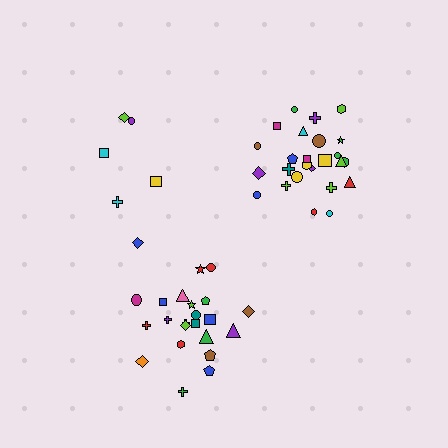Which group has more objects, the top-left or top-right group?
The top-right group.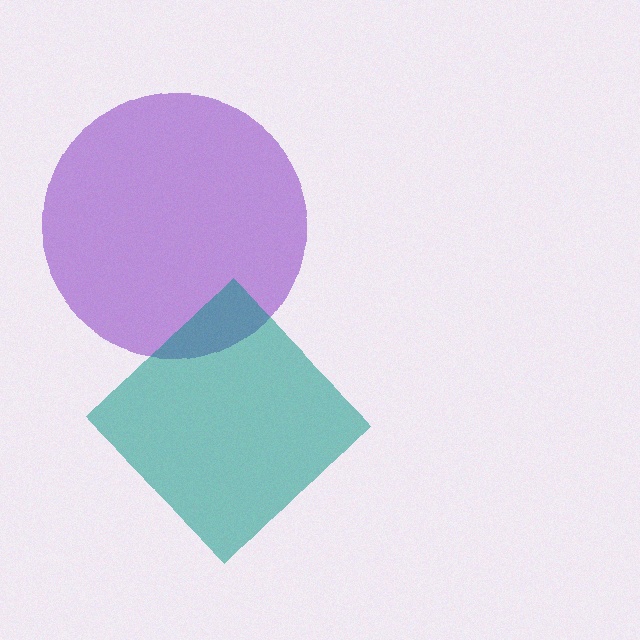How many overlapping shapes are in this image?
There are 2 overlapping shapes in the image.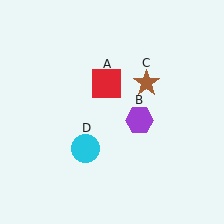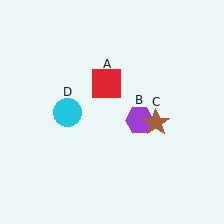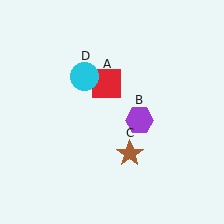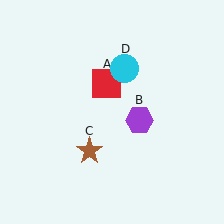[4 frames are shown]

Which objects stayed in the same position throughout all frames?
Red square (object A) and purple hexagon (object B) remained stationary.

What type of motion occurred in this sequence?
The brown star (object C), cyan circle (object D) rotated clockwise around the center of the scene.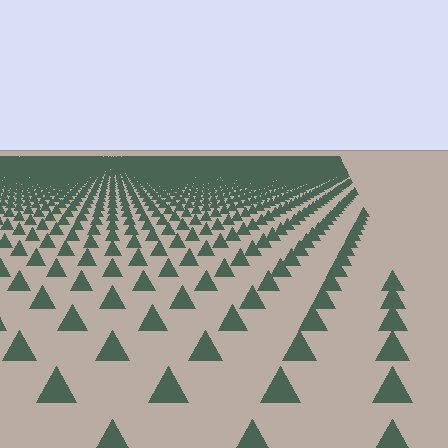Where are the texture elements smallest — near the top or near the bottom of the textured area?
Near the top.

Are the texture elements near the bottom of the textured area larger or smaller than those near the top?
Larger. Near the bottom, elements are closer to the viewer and appear at a bigger on-screen size.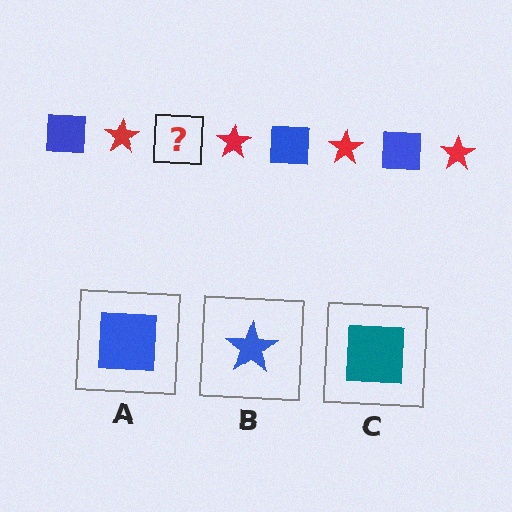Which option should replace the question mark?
Option A.